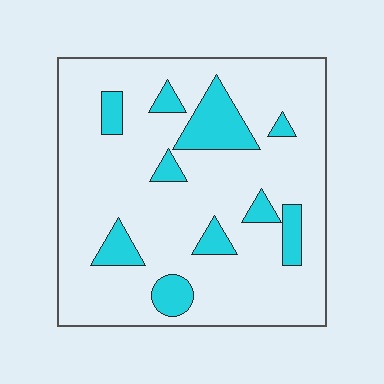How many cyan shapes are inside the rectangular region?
10.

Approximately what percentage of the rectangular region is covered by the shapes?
Approximately 15%.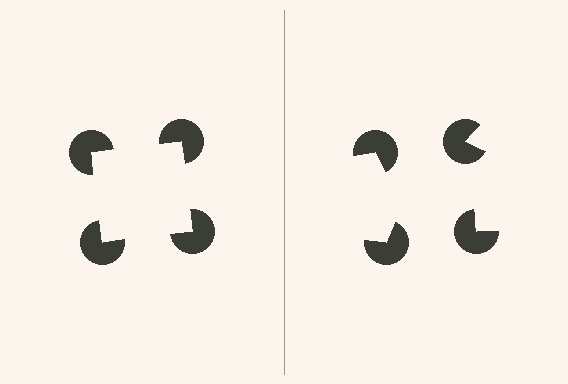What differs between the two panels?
The pac-man discs are positioned identically on both sides; only the wedge orientations differ. On the left they align to a square; on the right they are misaligned.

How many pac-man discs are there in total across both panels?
8 — 4 on each side.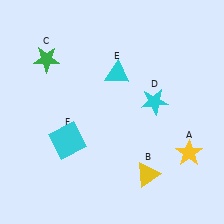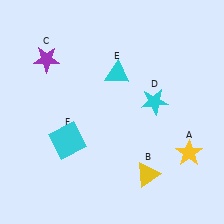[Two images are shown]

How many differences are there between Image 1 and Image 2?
There is 1 difference between the two images.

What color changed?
The star (C) changed from green in Image 1 to purple in Image 2.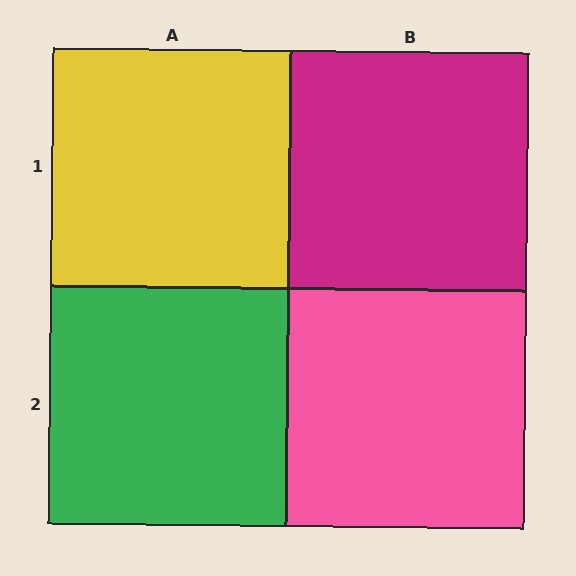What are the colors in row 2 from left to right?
Green, pink.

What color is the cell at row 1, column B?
Magenta.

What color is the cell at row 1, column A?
Yellow.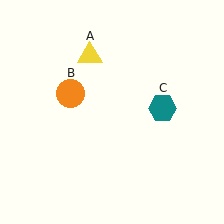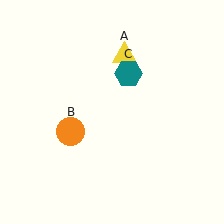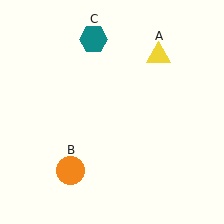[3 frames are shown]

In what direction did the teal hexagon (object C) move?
The teal hexagon (object C) moved up and to the left.